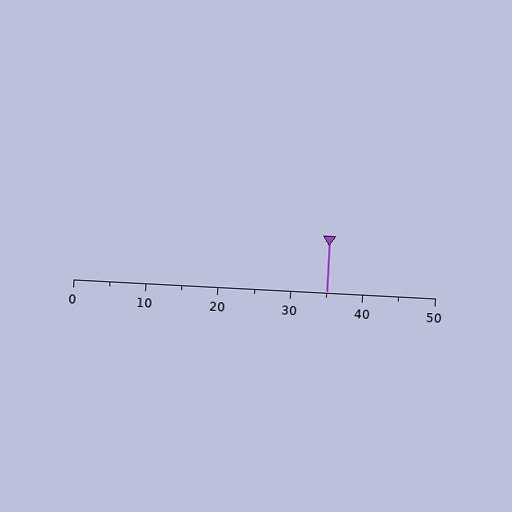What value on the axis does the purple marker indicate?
The marker indicates approximately 35.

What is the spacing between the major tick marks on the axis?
The major ticks are spaced 10 apart.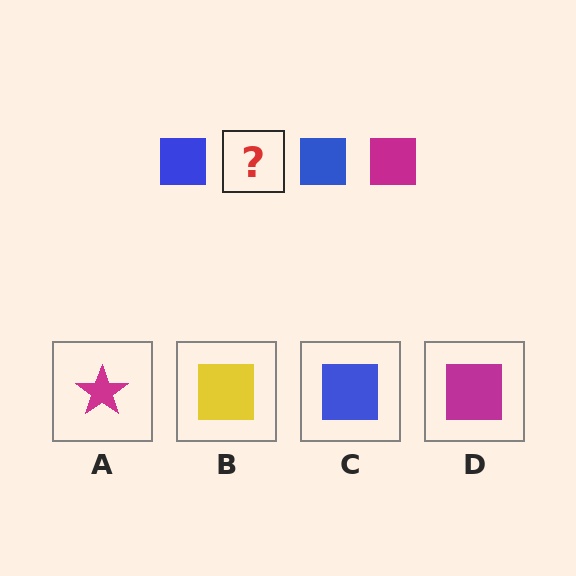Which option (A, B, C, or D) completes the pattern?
D.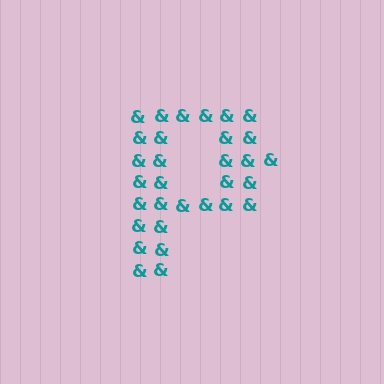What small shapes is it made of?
It is made of small ampersands.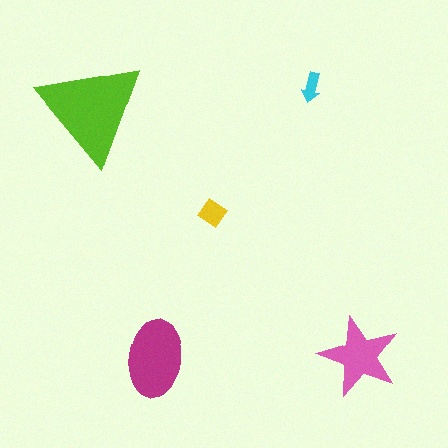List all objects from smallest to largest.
The cyan arrow, the yellow diamond, the pink star, the magenta ellipse, the lime triangle.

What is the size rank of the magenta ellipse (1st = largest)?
2nd.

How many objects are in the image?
There are 5 objects in the image.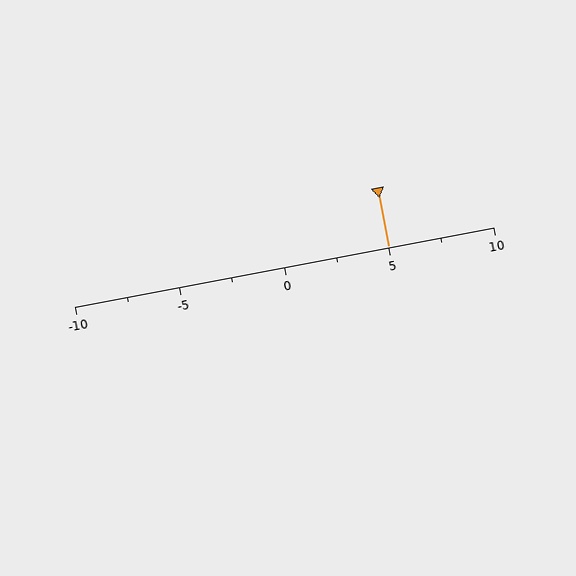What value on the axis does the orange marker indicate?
The marker indicates approximately 5.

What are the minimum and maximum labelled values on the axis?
The axis runs from -10 to 10.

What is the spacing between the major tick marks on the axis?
The major ticks are spaced 5 apart.